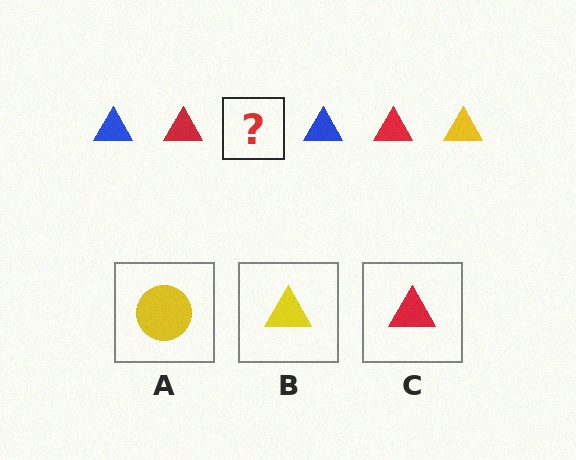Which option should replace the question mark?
Option B.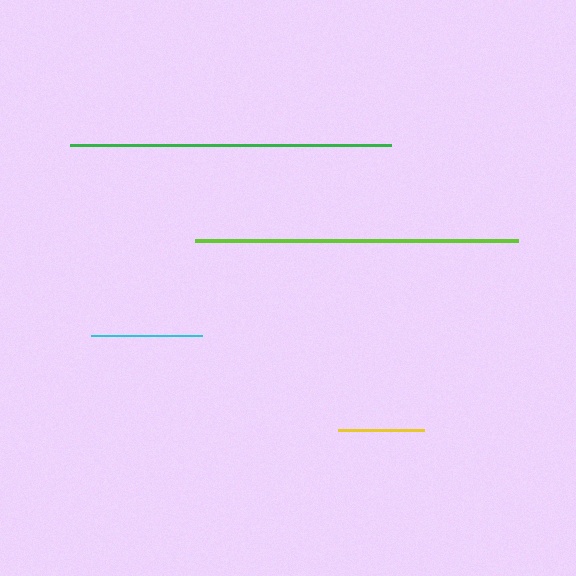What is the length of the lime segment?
The lime segment is approximately 323 pixels long.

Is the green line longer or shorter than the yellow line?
The green line is longer than the yellow line.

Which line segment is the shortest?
The yellow line is the shortest at approximately 87 pixels.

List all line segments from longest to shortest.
From longest to shortest: lime, green, cyan, yellow.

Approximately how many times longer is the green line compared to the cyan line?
The green line is approximately 2.9 times the length of the cyan line.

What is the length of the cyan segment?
The cyan segment is approximately 111 pixels long.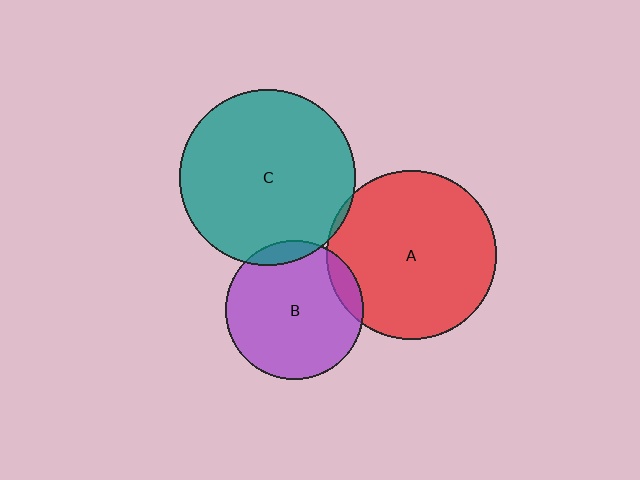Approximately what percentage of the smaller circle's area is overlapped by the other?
Approximately 10%.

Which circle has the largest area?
Circle C (teal).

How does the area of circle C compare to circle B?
Approximately 1.6 times.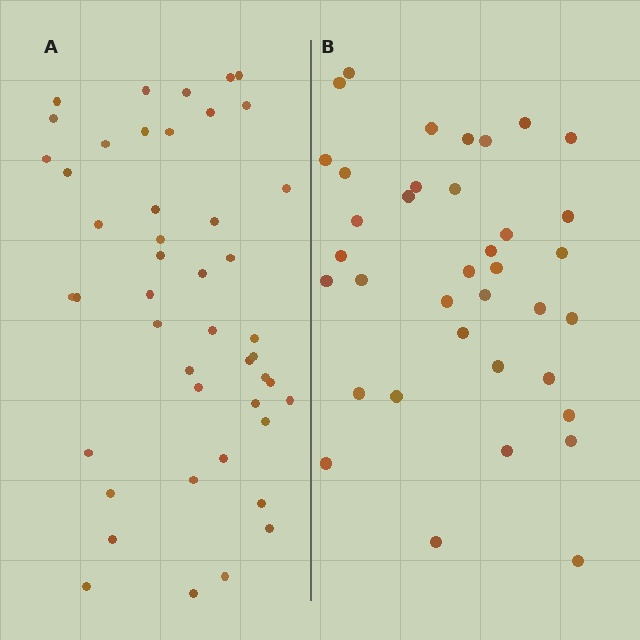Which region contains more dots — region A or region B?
Region A (the left region) has more dots.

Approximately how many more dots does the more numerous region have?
Region A has roughly 8 or so more dots than region B.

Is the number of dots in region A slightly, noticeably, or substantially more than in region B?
Region A has only slightly more — the two regions are fairly close. The ratio is roughly 1.2 to 1.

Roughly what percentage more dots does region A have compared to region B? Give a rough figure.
About 25% more.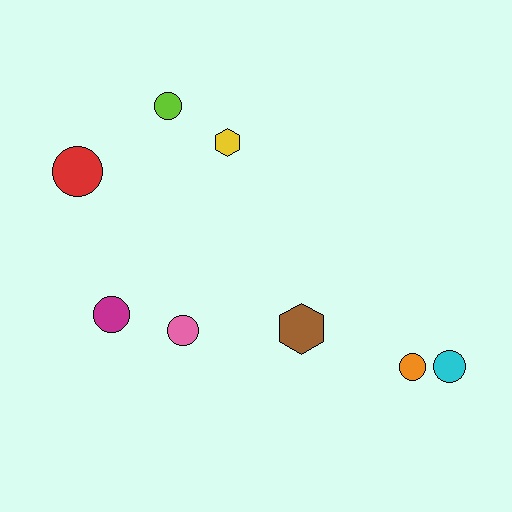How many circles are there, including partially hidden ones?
There are 6 circles.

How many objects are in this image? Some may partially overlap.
There are 8 objects.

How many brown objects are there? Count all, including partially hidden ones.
There is 1 brown object.